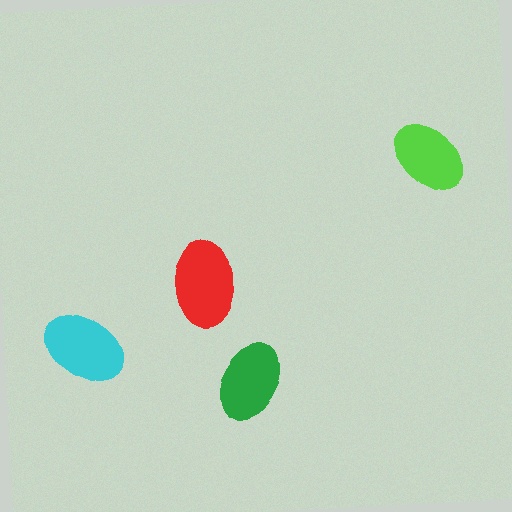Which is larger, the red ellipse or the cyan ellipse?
The red one.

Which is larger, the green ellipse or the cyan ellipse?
The cyan one.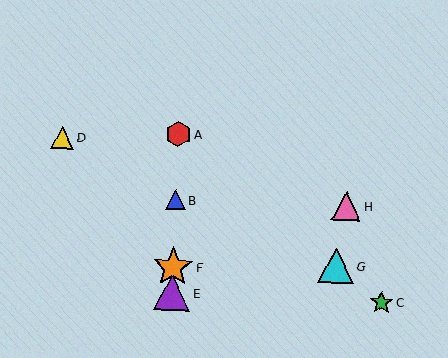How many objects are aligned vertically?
4 objects (A, B, E, F) are aligned vertically.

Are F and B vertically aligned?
Yes, both are at x≈173.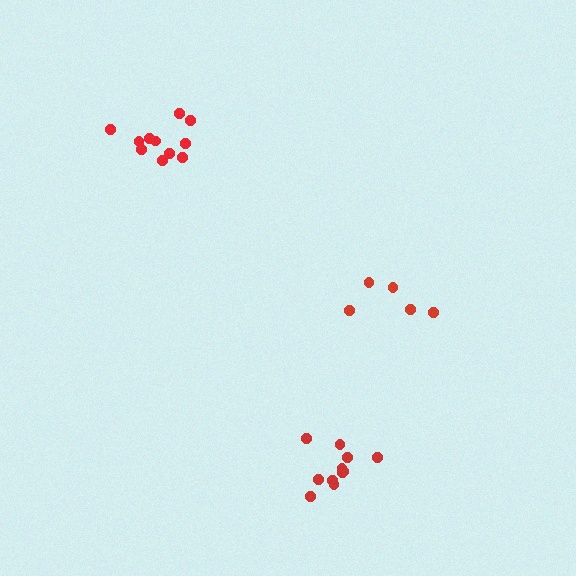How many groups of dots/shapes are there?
There are 3 groups.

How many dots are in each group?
Group 1: 11 dots, Group 2: 11 dots, Group 3: 5 dots (27 total).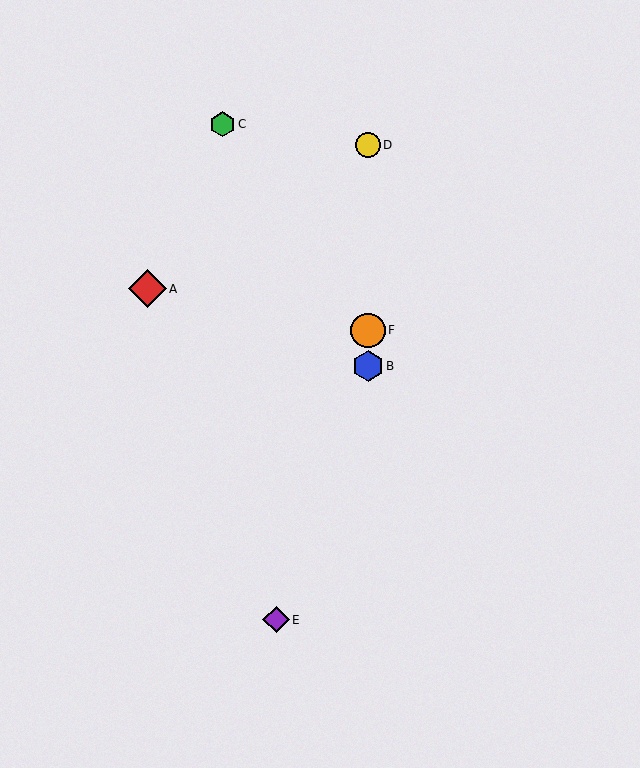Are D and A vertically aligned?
No, D is at x≈368 and A is at x≈148.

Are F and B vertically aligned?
Yes, both are at x≈368.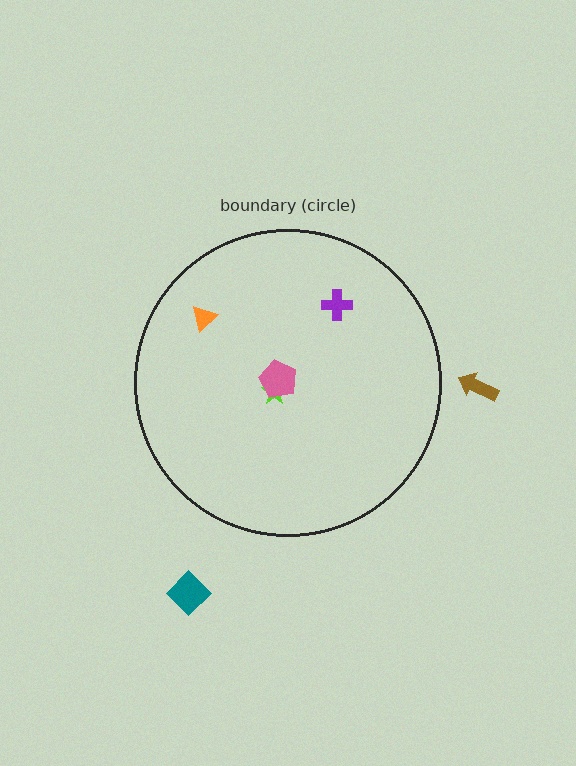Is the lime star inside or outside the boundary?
Inside.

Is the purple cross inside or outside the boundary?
Inside.